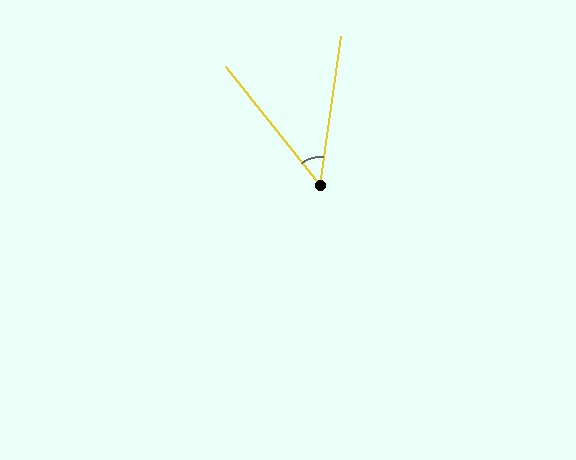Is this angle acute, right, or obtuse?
It is acute.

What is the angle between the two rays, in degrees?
Approximately 47 degrees.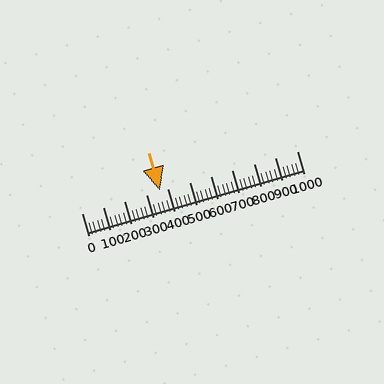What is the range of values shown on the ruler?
The ruler shows values from 0 to 1000.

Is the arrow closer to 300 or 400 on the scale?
The arrow is closer to 400.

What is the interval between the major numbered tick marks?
The major tick marks are spaced 100 units apart.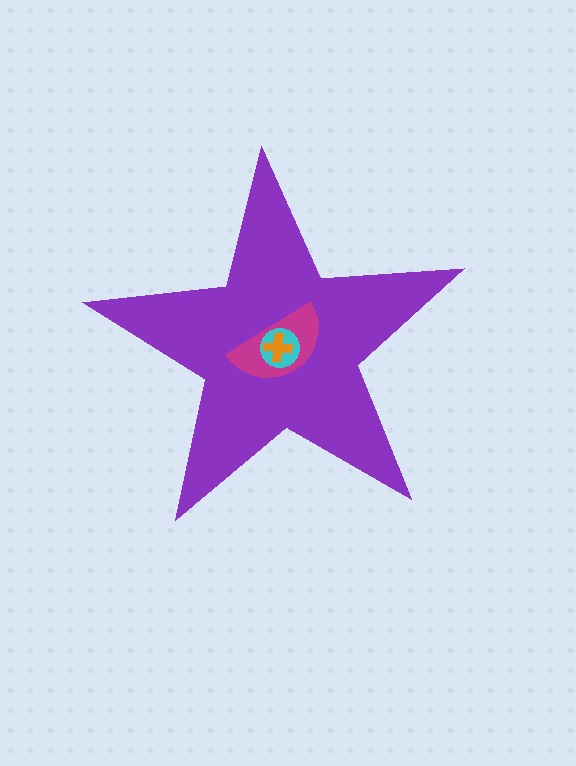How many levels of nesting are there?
4.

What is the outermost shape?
The purple star.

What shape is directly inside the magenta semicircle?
The cyan circle.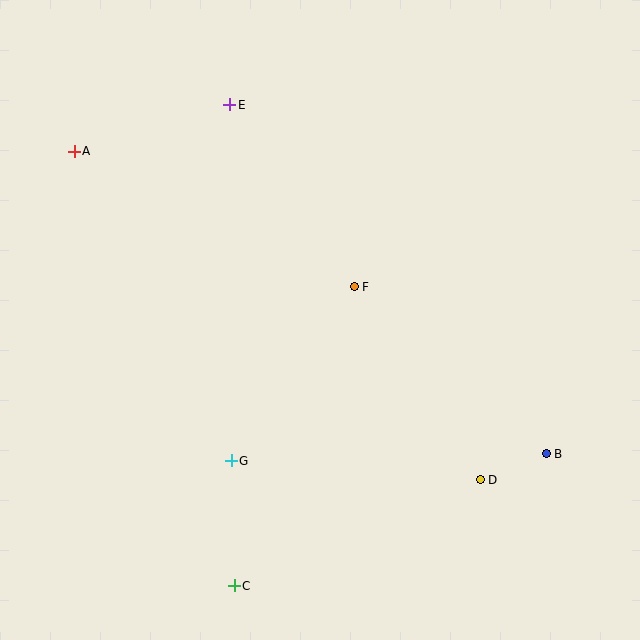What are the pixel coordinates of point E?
Point E is at (230, 105).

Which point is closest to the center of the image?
Point F at (354, 287) is closest to the center.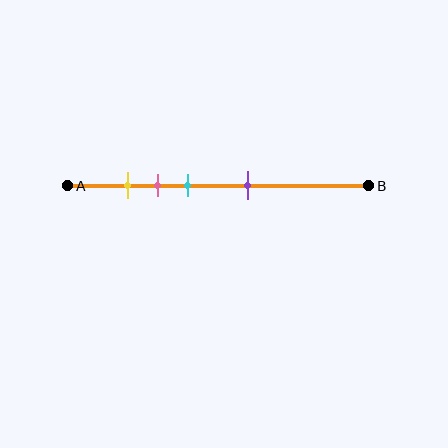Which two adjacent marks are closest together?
The yellow and pink marks are the closest adjacent pair.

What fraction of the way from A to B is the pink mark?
The pink mark is approximately 30% (0.3) of the way from A to B.